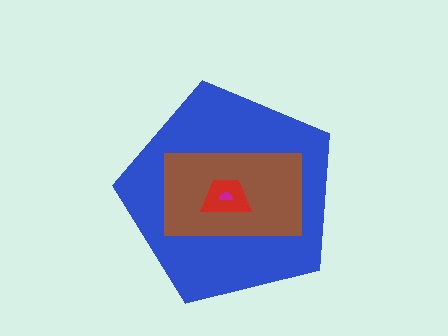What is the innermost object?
The magenta semicircle.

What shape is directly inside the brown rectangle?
The red trapezoid.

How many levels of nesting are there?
4.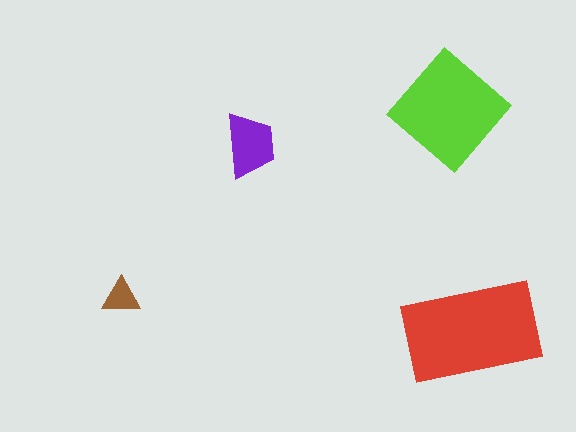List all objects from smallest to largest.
The brown triangle, the purple trapezoid, the lime diamond, the red rectangle.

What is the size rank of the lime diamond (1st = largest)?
2nd.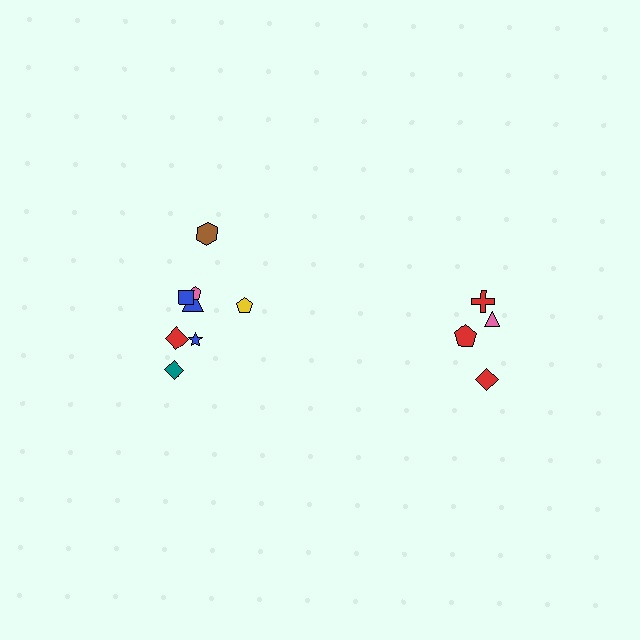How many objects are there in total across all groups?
There are 12 objects.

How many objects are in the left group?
There are 8 objects.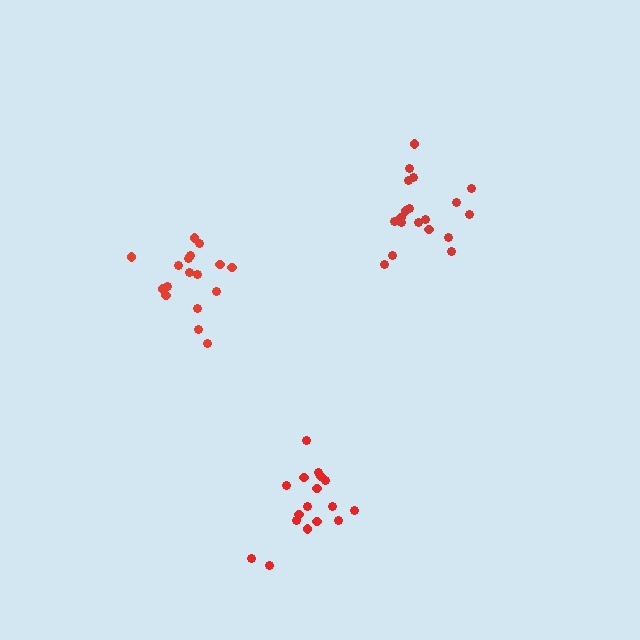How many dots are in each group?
Group 1: 17 dots, Group 2: 19 dots, Group 3: 17 dots (53 total).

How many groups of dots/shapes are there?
There are 3 groups.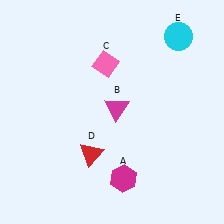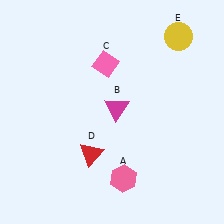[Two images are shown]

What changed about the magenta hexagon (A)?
In Image 1, A is magenta. In Image 2, it changed to pink.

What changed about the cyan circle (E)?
In Image 1, E is cyan. In Image 2, it changed to yellow.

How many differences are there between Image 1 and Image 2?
There are 2 differences between the two images.